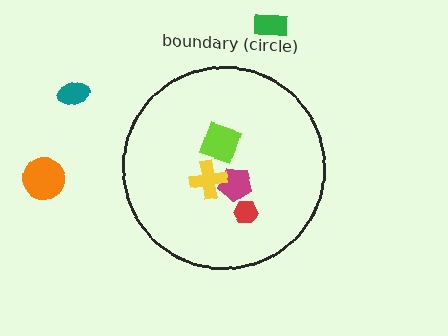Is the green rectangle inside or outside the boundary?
Outside.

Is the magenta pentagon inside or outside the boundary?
Inside.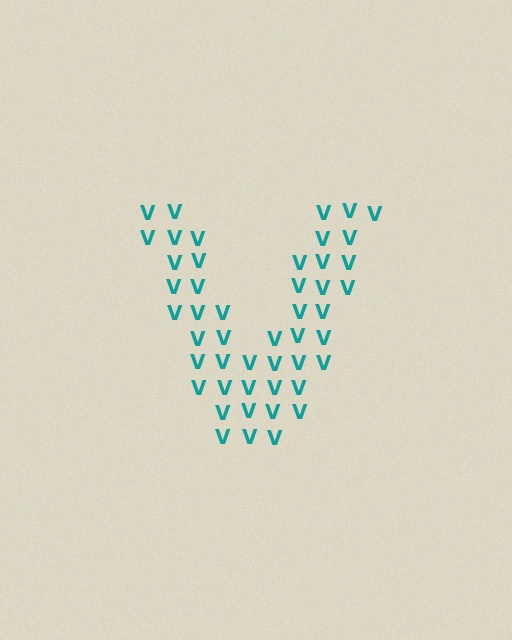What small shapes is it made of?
It is made of small letter V's.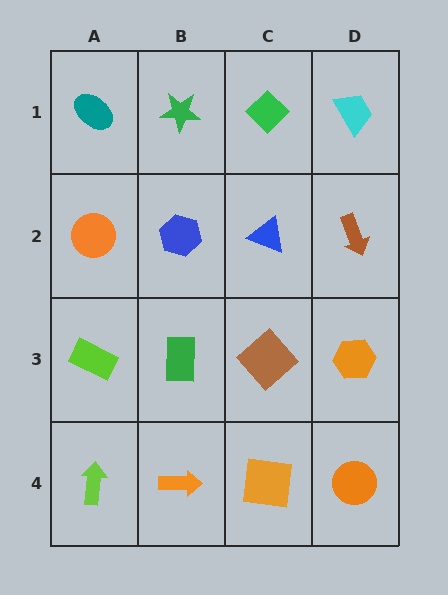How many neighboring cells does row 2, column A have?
3.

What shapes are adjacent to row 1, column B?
A blue hexagon (row 2, column B), a teal ellipse (row 1, column A), a green diamond (row 1, column C).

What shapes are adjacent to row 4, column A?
A lime rectangle (row 3, column A), an orange arrow (row 4, column B).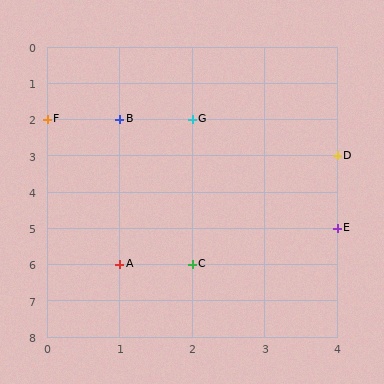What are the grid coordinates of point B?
Point B is at grid coordinates (1, 2).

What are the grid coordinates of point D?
Point D is at grid coordinates (4, 3).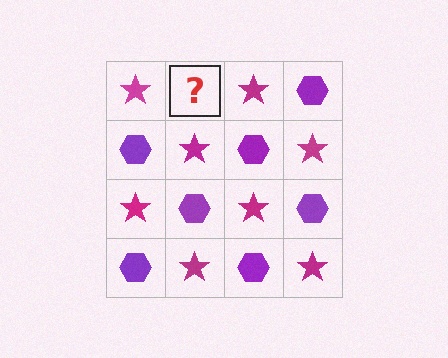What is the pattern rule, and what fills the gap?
The rule is that it alternates magenta star and purple hexagon in a checkerboard pattern. The gap should be filled with a purple hexagon.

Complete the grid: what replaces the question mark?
The question mark should be replaced with a purple hexagon.